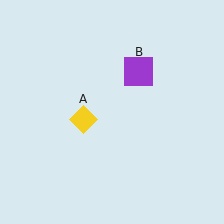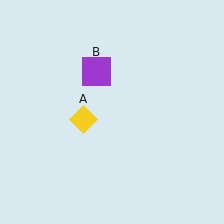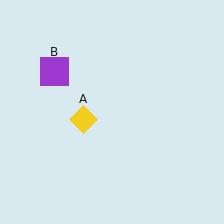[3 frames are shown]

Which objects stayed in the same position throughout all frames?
Yellow diamond (object A) remained stationary.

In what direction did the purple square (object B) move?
The purple square (object B) moved left.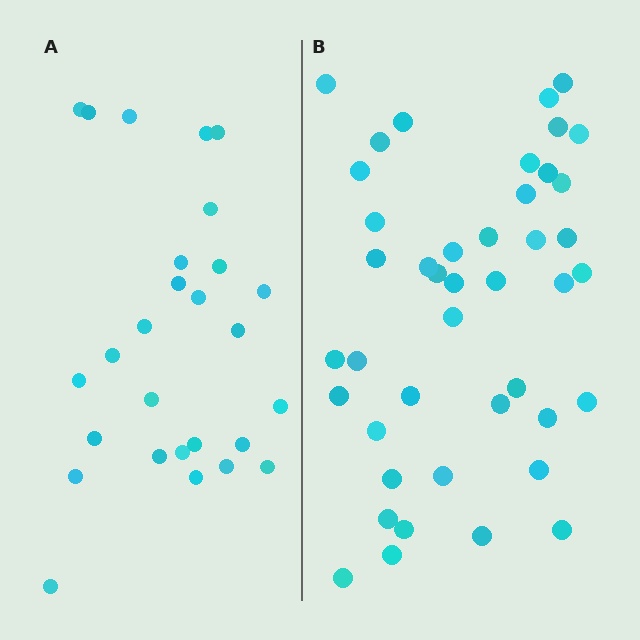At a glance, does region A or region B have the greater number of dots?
Region B (the right region) has more dots.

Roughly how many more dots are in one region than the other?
Region B has approximately 15 more dots than region A.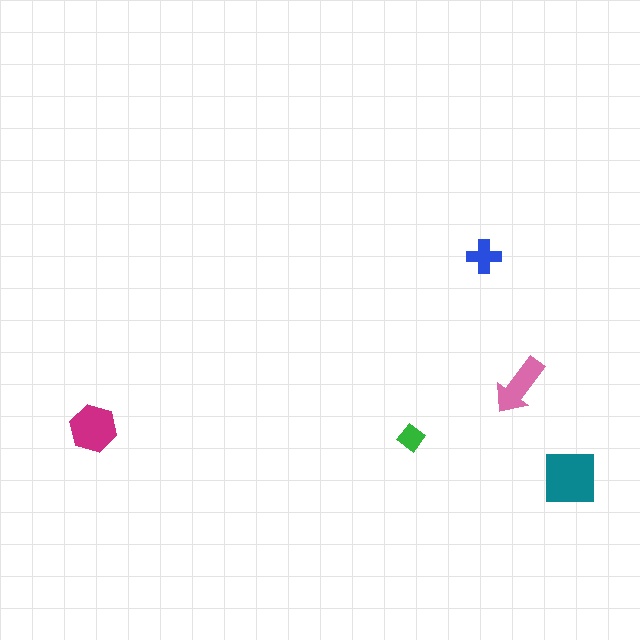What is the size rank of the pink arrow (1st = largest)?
3rd.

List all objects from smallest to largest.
The green diamond, the blue cross, the pink arrow, the magenta hexagon, the teal square.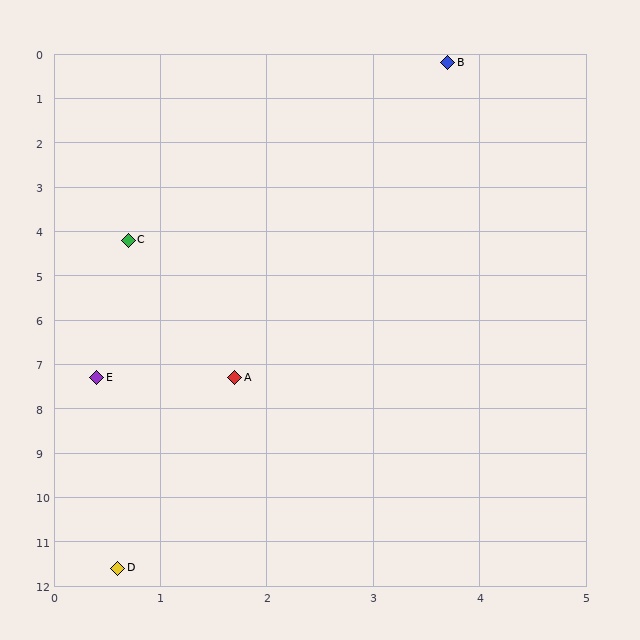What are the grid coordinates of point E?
Point E is at approximately (0.4, 7.3).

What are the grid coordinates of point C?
Point C is at approximately (0.7, 4.2).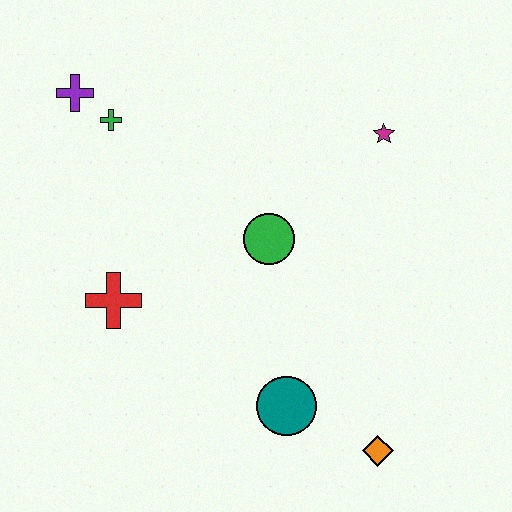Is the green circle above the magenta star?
No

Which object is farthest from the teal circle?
The purple cross is farthest from the teal circle.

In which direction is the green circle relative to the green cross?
The green circle is to the right of the green cross.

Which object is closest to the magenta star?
The green circle is closest to the magenta star.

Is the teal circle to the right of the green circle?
Yes